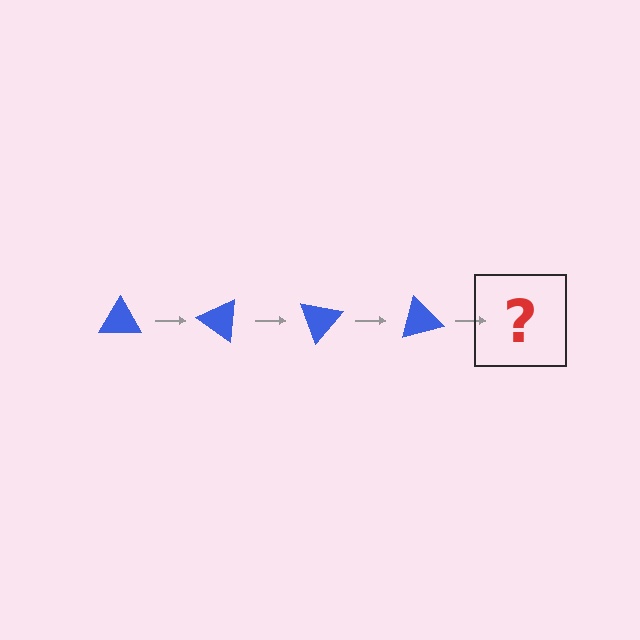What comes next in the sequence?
The next element should be a blue triangle rotated 140 degrees.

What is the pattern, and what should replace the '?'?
The pattern is that the triangle rotates 35 degrees each step. The '?' should be a blue triangle rotated 140 degrees.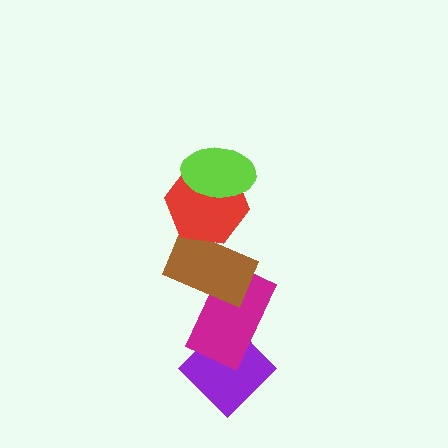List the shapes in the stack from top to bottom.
From top to bottom: the lime ellipse, the red hexagon, the brown rectangle, the magenta rectangle, the purple diamond.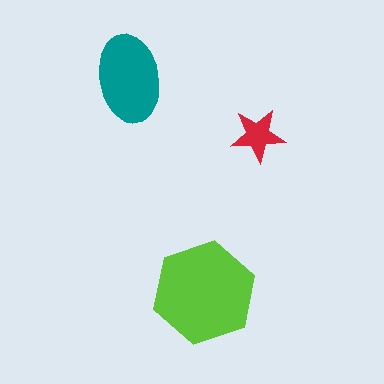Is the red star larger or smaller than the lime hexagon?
Smaller.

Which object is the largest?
The lime hexagon.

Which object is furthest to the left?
The teal ellipse is leftmost.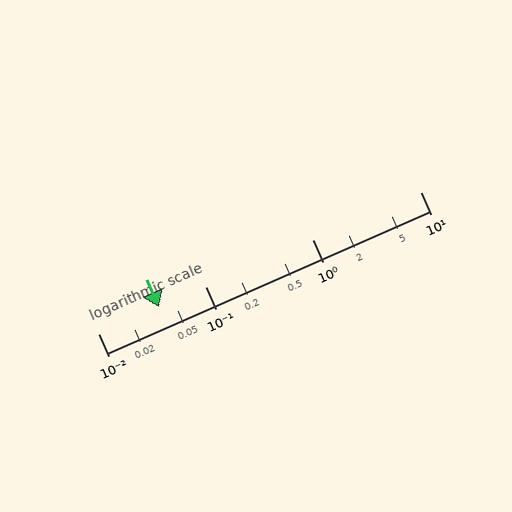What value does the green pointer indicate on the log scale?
The pointer indicates approximately 0.037.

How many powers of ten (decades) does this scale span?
The scale spans 3 decades, from 0.01 to 10.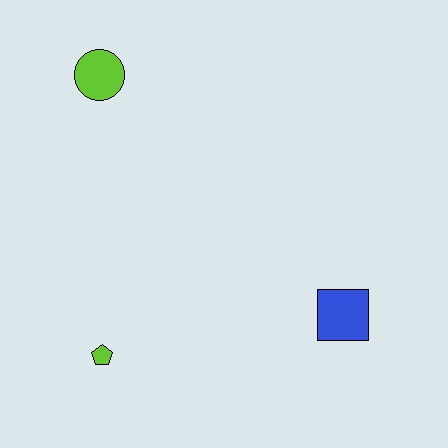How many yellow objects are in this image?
There are no yellow objects.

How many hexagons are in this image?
There are no hexagons.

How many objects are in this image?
There are 3 objects.